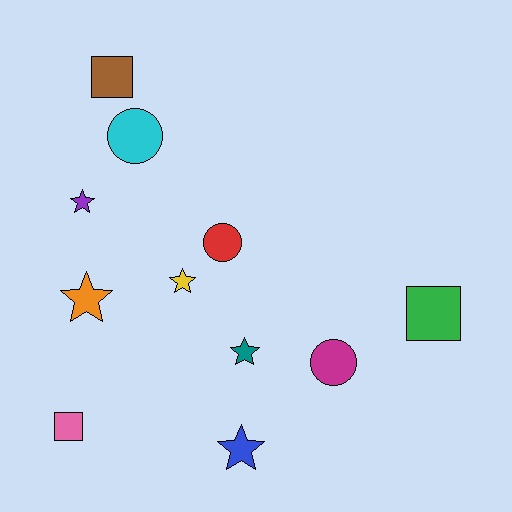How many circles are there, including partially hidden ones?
There are 3 circles.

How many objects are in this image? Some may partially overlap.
There are 11 objects.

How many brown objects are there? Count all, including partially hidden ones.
There is 1 brown object.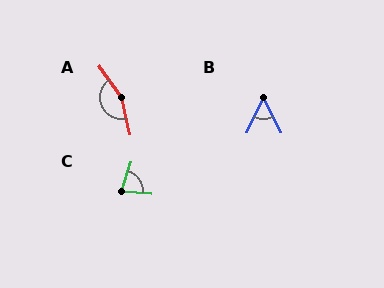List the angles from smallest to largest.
B (52°), C (76°), A (158°).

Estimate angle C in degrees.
Approximately 76 degrees.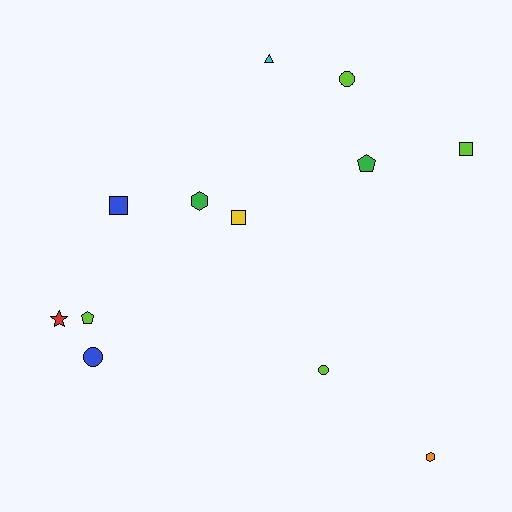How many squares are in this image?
There are 3 squares.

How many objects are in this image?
There are 12 objects.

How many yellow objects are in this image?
There is 1 yellow object.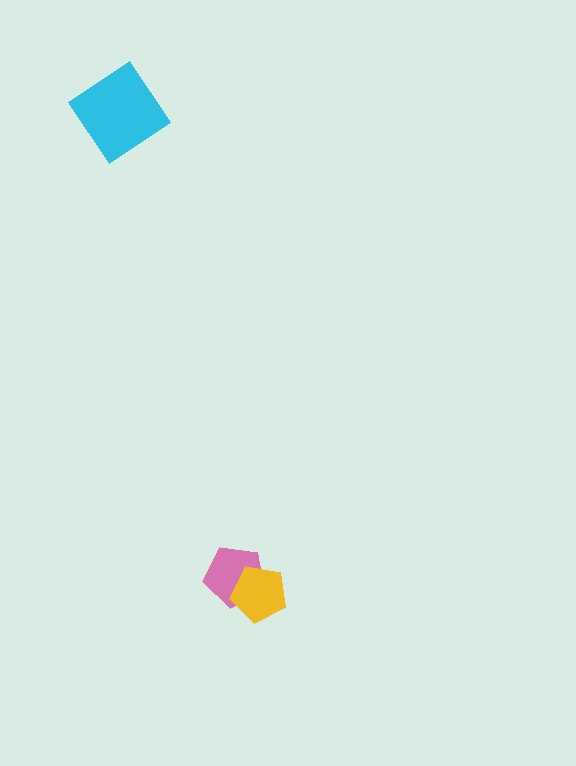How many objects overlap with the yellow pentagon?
1 object overlaps with the yellow pentagon.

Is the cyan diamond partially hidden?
No, no other shape covers it.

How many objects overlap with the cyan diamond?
0 objects overlap with the cyan diamond.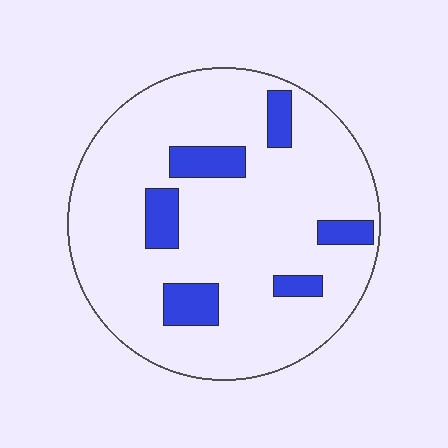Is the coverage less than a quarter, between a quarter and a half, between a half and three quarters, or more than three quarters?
Less than a quarter.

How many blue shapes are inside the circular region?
6.